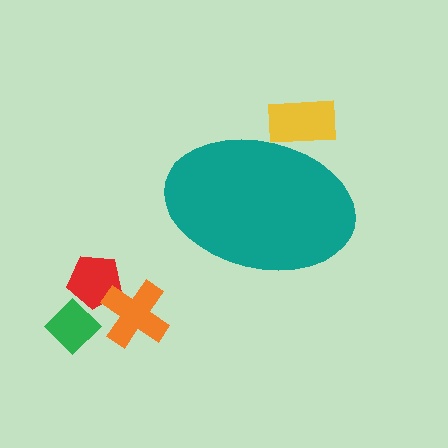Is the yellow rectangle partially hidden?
Yes, the yellow rectangle is partially hidden behind the teal ellipse.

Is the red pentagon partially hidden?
No, the red pentagon is fully visible.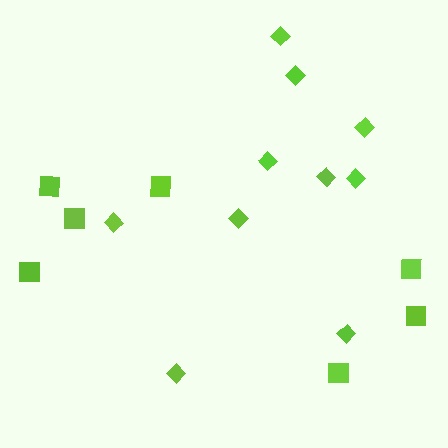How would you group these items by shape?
There are 2 groups: one group of diamonds (10) and one group of squares (7).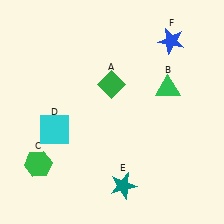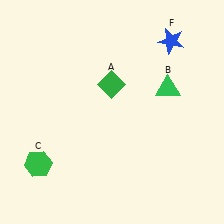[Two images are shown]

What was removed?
The teal star (E), the cyan square (D) were removed in Image 2.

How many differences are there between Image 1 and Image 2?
There are 2 differences between the two images.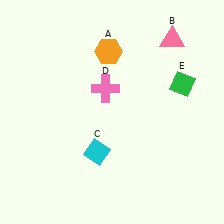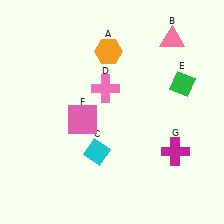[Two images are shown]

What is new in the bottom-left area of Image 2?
A pink square (F) was added in the bottom-left area of Image 2.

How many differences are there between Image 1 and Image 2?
There are 2 differences between the two images.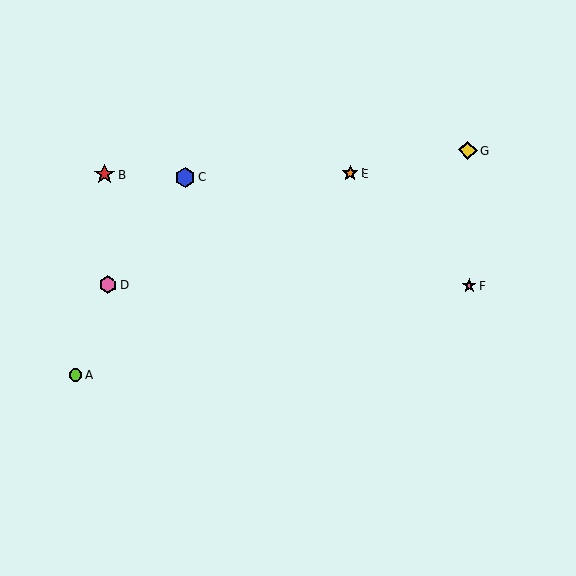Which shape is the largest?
The red star (labeled B) is the largest.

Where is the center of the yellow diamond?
The center of the yellow diamond is at (468, 150).